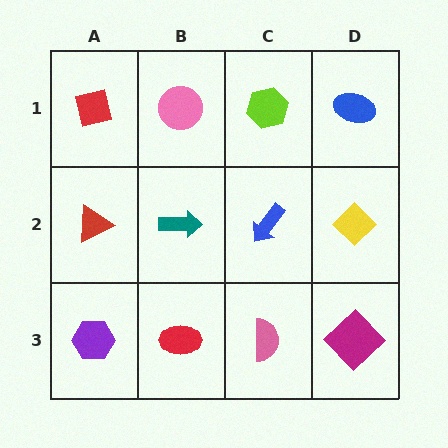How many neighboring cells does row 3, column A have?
2.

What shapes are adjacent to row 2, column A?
A red square (row 1, column A), a purple hexagon (row 3, column A), a teal arrow (row 2, column B).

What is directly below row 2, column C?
A pink semicircle.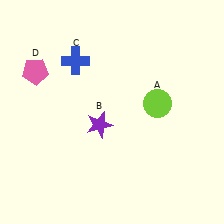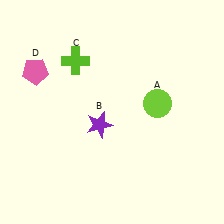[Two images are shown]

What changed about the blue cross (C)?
In Image 1, C is blue. In Image 2, it changed to lime.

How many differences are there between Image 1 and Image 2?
There is 1 difference between the two images.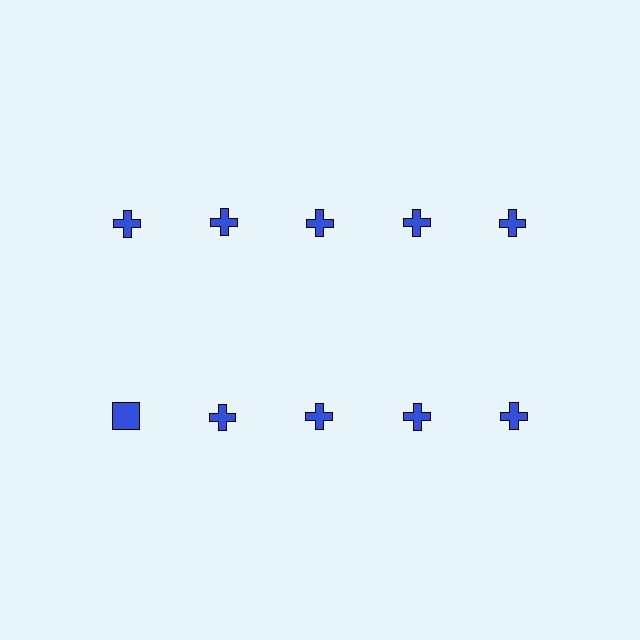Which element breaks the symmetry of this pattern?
The blue square in the second row, leftmost column breaks the symmetry. All other shapes are blue crosses.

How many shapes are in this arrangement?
There are 10 shapes arranged in a grid pattern.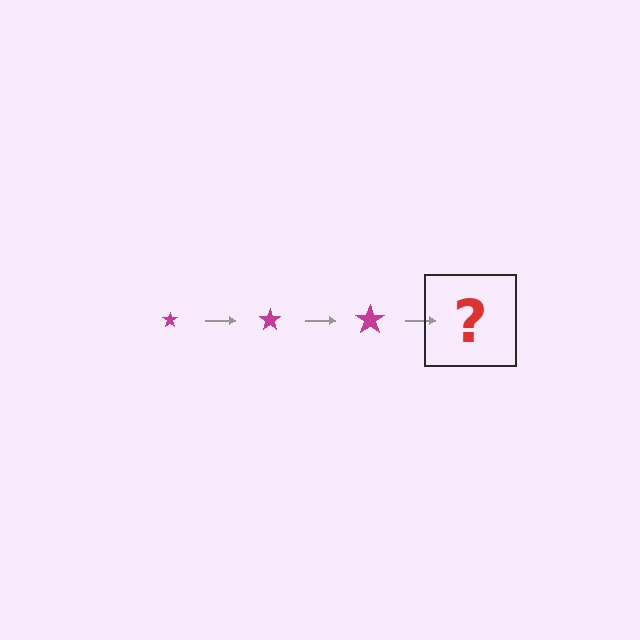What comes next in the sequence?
The next element should be a magenta star, larger than the previous one.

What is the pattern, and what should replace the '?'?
The pattern is that the star gets progressively larger each step. The '?' should be a magenta star, larger than the previous one.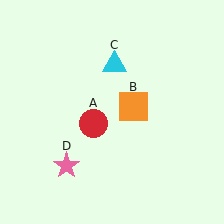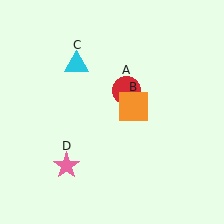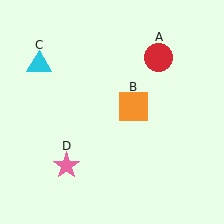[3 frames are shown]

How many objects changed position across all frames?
2 objects changed position: red circle (object A), cyan triangle (object C).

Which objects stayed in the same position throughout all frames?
Orange square (object B) and pink star (object D) remained stationary.